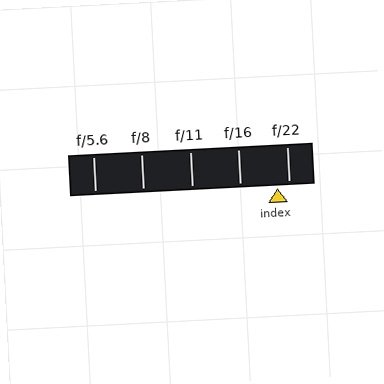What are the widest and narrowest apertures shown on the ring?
The widest aperture shown is f/5.6 and the narrowest is f/22.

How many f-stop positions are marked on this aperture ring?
There are 5 f-stop positions marked.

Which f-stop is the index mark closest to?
The index mark is closest to f/22.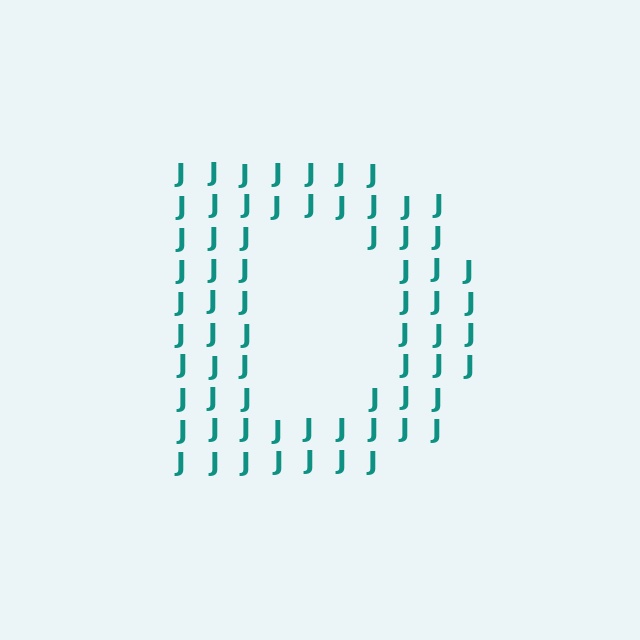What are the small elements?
The small elements are letter J's.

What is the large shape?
The large shape is the letter D.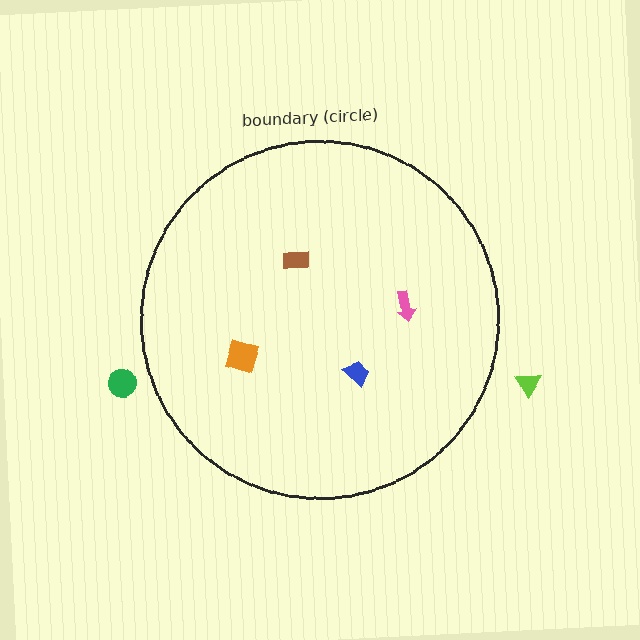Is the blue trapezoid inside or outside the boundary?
Inside.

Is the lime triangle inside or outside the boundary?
Outside.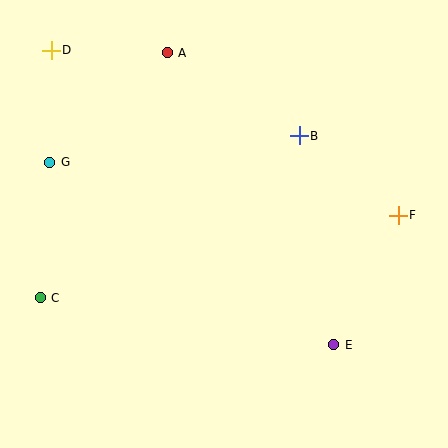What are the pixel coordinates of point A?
Point A is at (167, 53).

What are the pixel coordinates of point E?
Point E is at (334, 345).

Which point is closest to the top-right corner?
Point B is closest to the top-right corner.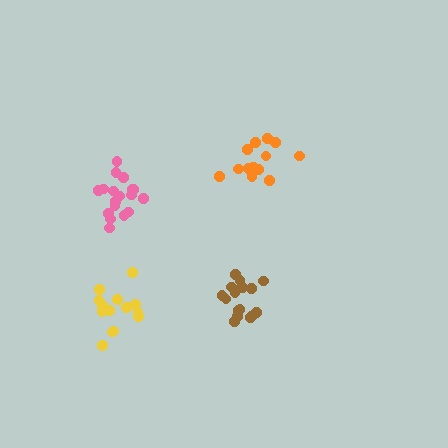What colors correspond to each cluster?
The clusters are colored: orange, pink, brown, yellow.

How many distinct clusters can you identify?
There are 4 distinct clusters.